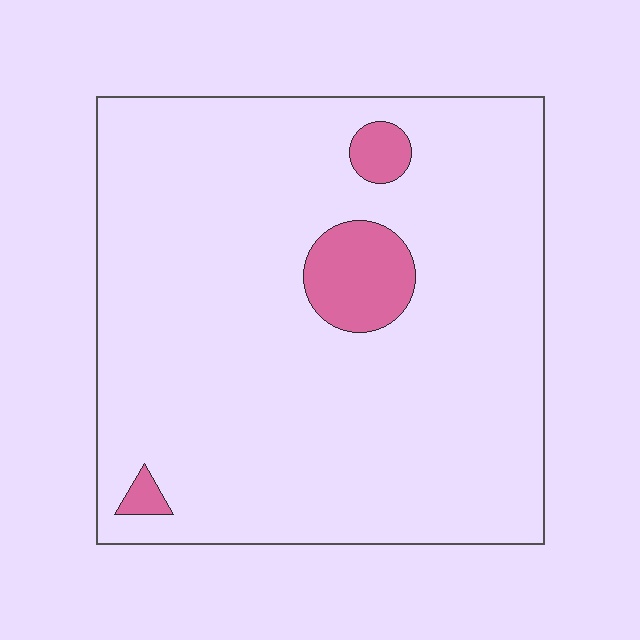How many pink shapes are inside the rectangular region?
3.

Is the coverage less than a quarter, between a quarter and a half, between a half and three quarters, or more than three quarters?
Less than a quarter.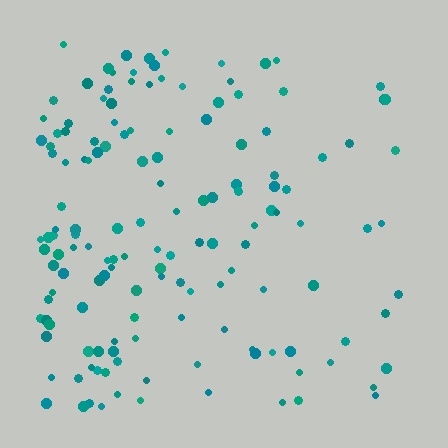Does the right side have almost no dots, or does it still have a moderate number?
Still a moderate number, just noticeably fewer than the left.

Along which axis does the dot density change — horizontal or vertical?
Horizontal.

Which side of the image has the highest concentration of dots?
The left.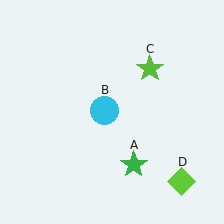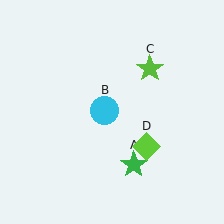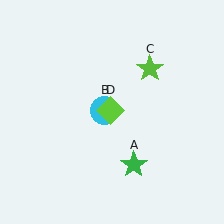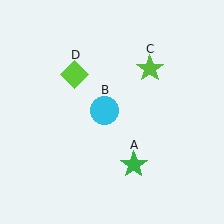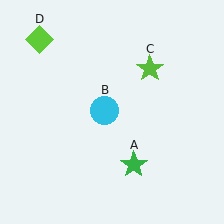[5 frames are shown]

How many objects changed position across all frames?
1 object changed position: lime diamond (object D).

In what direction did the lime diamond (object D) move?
The lime diamond (object D) moved up and to the left.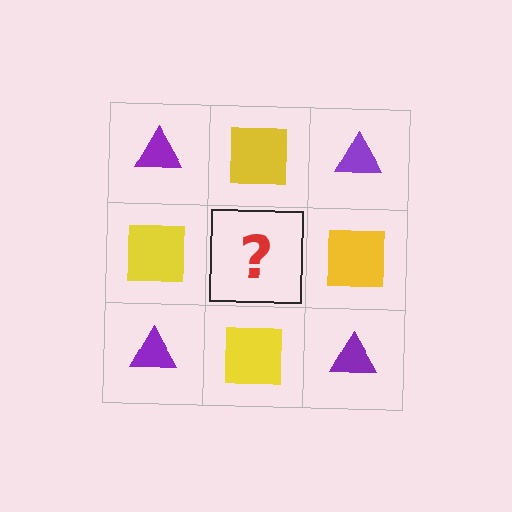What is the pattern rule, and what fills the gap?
The rule is that it alternates purple triangle and yellow square in a checkerboard pattern. The gap should be filled with a purple triangle.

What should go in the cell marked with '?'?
The missing cell should contain a purple triangle.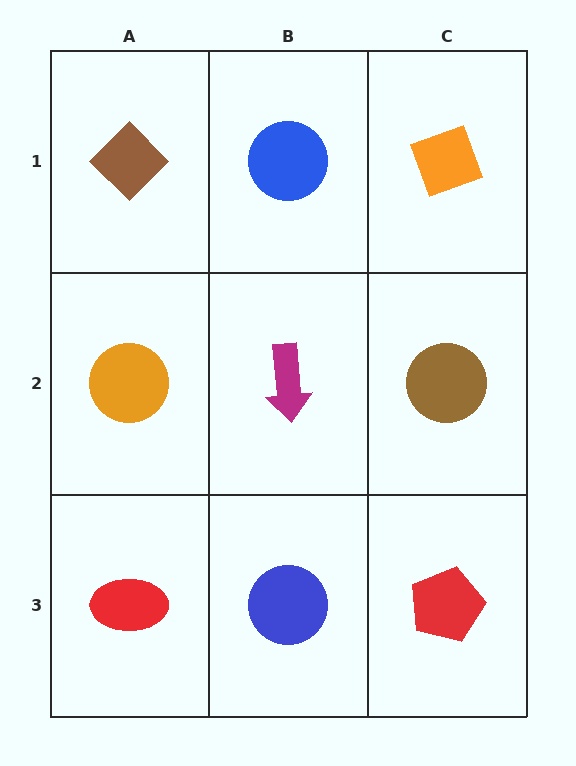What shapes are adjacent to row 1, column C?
A brown circle (row 2, column C), a blue circle (row 1, column B).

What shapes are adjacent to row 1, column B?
A magenta arrow (row 2, column B), a brown diamond (row 1, column A), an orange diamond (row 1, column C).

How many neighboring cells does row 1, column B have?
3.